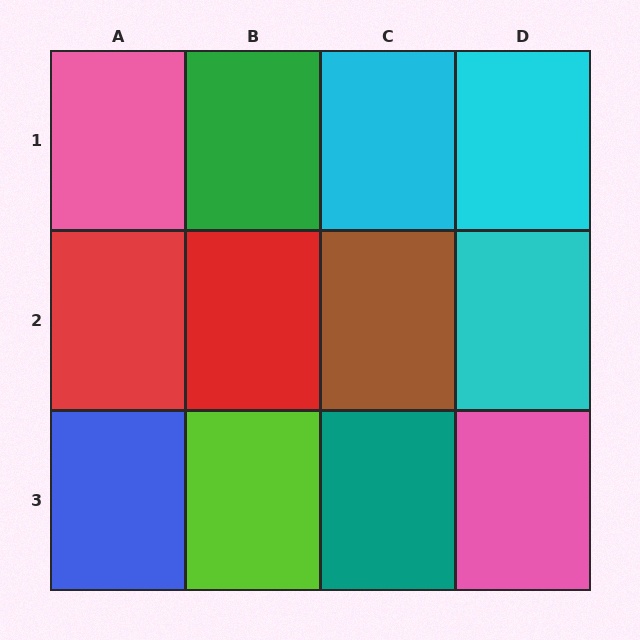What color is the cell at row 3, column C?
Teal.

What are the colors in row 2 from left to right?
Red, red, brown, cyan.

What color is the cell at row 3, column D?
Pink.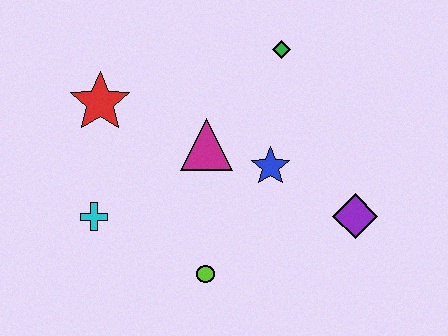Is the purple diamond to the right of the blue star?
Yes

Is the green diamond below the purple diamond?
No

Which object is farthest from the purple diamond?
The red star is farthest from the purple diamond.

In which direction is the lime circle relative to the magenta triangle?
The lime circle is below the magenta triangle.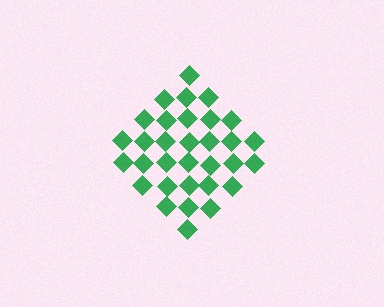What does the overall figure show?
The overall figure shows a diamond.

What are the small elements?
The small elements are diamonds.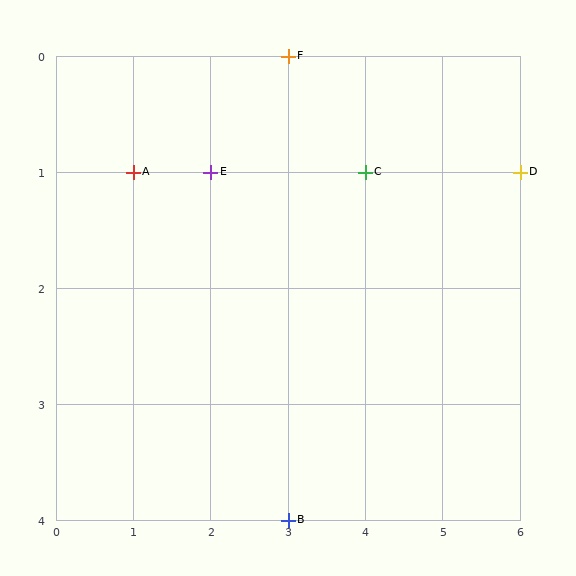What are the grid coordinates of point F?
Point F is at grid coordinates (3, 0).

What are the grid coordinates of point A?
Point A is at grid coordinates (1, 1).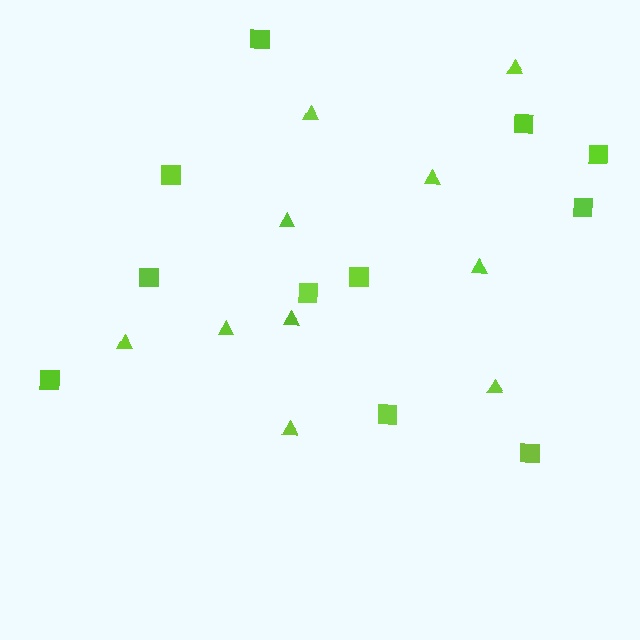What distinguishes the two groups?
There are 2 groups: one group of triangles (10) and one group of squares (11).